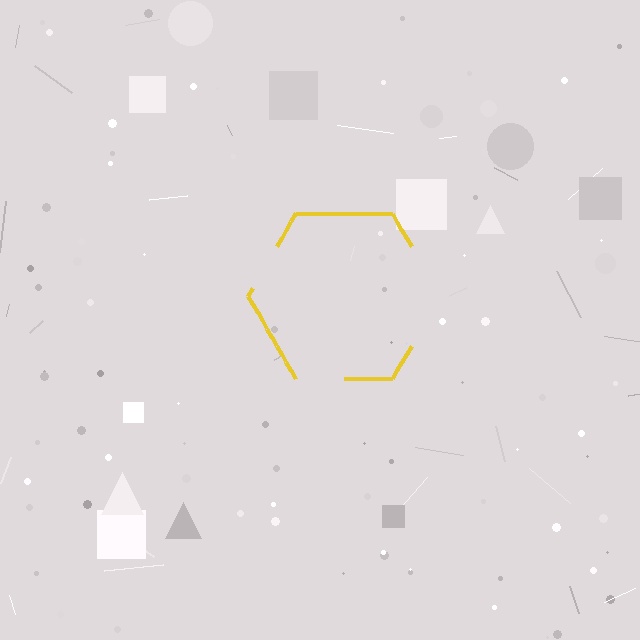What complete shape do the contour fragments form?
The contour fragments form a hexagon.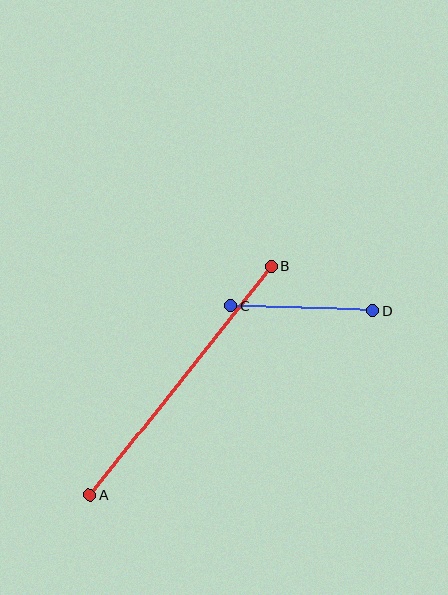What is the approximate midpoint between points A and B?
The midpoint is at approximately (181, 381) pixels.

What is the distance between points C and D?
The distance is approximately 142 pixels.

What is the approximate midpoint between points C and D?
The midpoint is at approximately (302, 308) pixels.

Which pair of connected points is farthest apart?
Points A and B are farthest apart.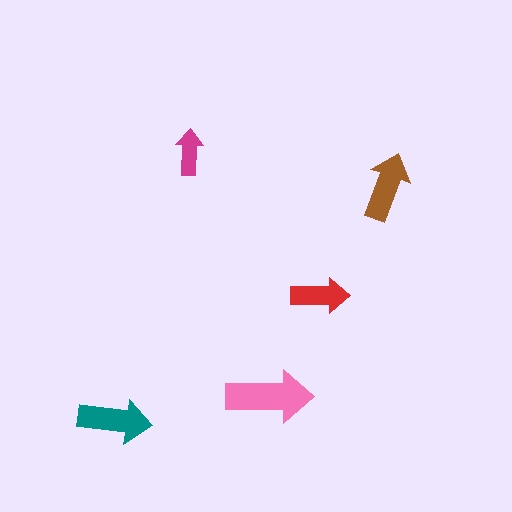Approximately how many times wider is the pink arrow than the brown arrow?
About 1.5 times wider.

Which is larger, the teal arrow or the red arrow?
The teal one.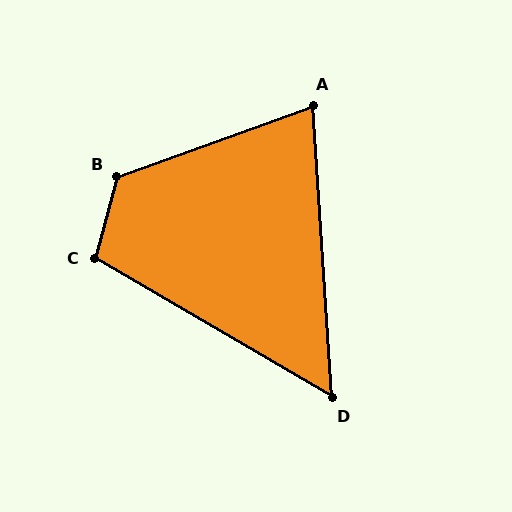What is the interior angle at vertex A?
Approximately 74 degrees (acute).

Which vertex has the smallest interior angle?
D, at approximately 56 degrees.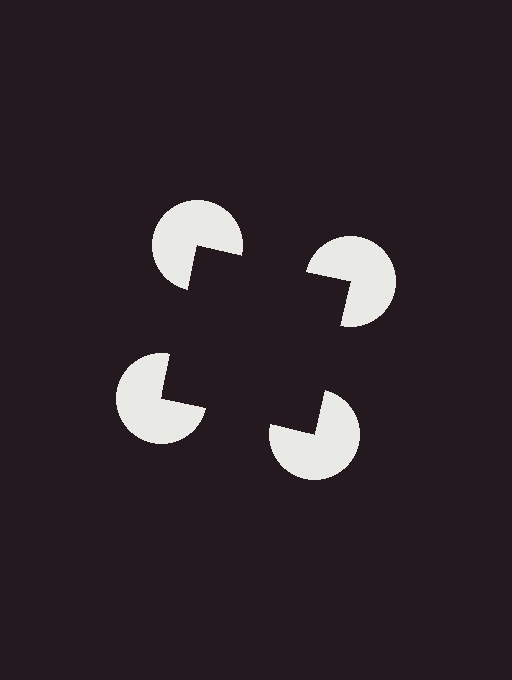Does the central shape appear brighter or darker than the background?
It typically appears slightly darker than the background, even though no actual brightness change is drawn.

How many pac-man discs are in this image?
There are 4 — one at each vertex of the illusory square.